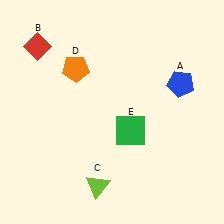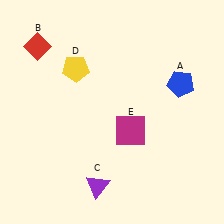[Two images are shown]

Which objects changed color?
C changed from lime to purple. D changed from orange to yellow. E changed from green to magenta.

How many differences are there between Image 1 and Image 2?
There are 3 differences between the two images.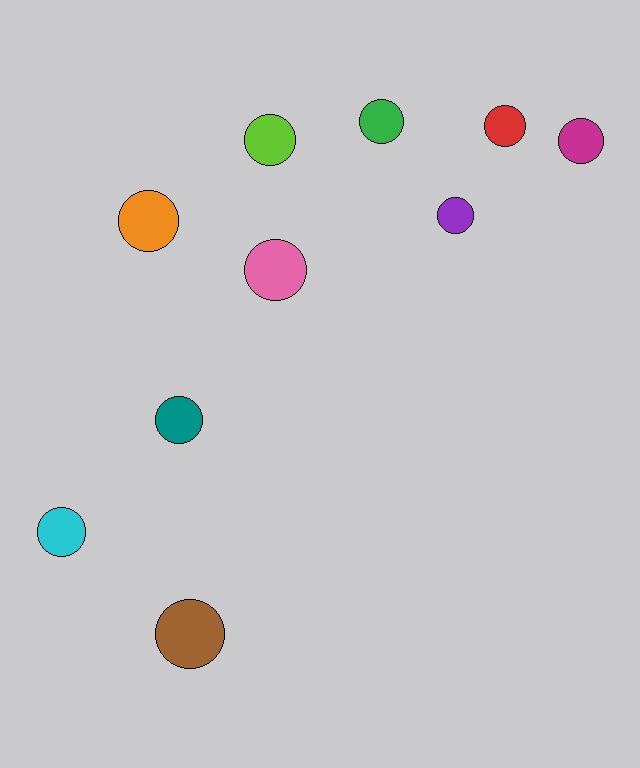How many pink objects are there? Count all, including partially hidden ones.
There is 1 pink object.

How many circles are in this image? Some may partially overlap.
There are 10 circles.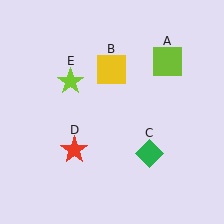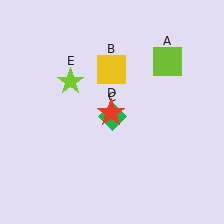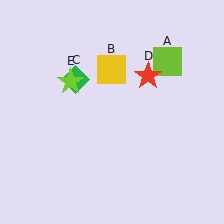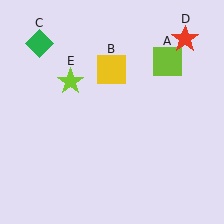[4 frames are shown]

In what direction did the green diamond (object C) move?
The green diamond (object C) moved up and to the left.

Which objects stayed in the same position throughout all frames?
Lime square (object A) and yellow square (object B) and lime star (object E) remained stationary.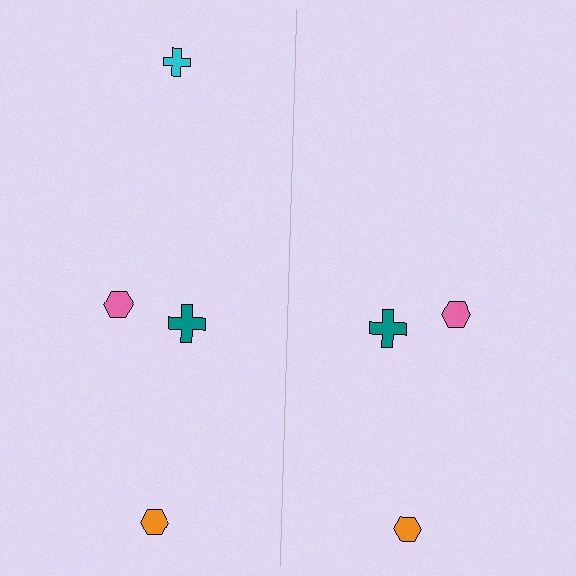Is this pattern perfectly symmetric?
No, the pattern is not perfectly symmetric. A cyan cross is missing from the right side.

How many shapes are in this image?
There are 7 shapes in this image.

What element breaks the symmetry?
A cyan cross is missing from the right side.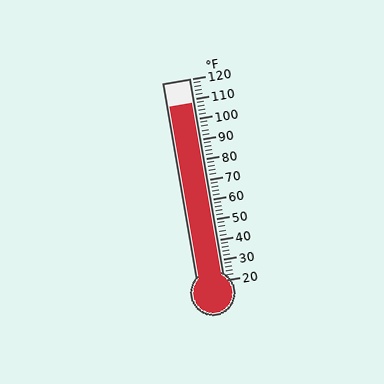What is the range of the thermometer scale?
The thermometer scale ranges from 20°F to 120°F.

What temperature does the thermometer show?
The thermometer shows approximately 108°F.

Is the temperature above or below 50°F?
The temperature is above 50°F.